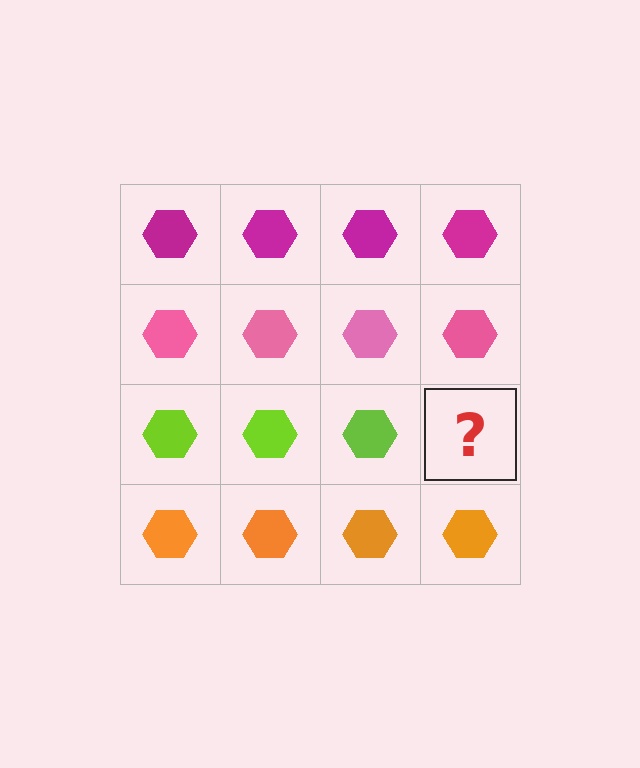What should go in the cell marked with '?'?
The missing cell should contain a lime hexagon.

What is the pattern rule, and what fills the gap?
The rule is that each row has a consistent color. The gap should be filled with a lime hexagon.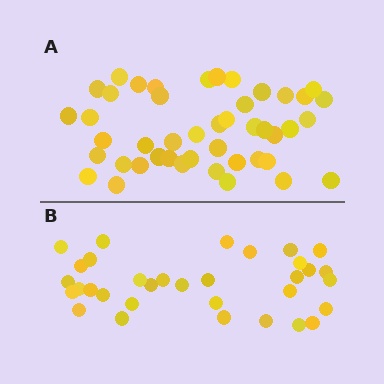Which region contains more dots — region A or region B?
Region A (the top region) has more dots.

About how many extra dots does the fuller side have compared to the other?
Region A has roughly 12 or so more dots than region B.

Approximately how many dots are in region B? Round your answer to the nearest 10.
About 30 dots. (The exact count is 33, which rounds to 30.)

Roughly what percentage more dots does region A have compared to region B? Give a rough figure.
About 35% more.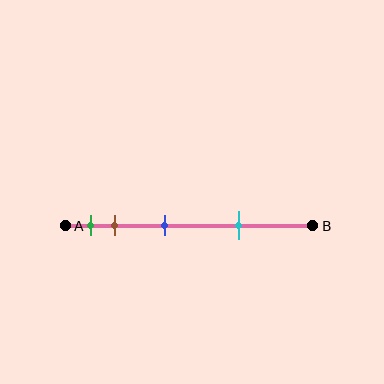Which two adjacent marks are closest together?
The green and brown marks are the closest adjacent pair.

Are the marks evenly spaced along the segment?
No, the marks are not evenly spaced.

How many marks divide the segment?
There are 4 marks dividing the segment.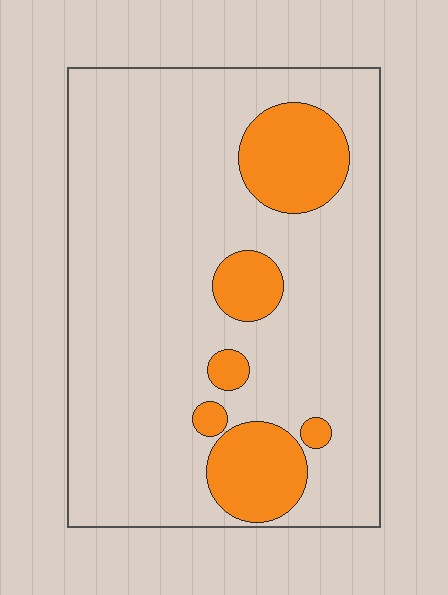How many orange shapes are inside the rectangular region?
6.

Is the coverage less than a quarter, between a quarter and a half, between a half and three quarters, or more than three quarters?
Less than a quarter.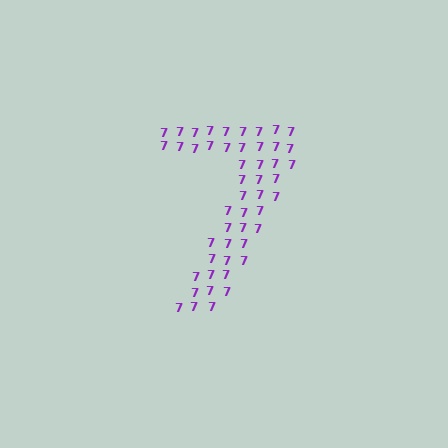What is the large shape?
The large shape is the digit 7.